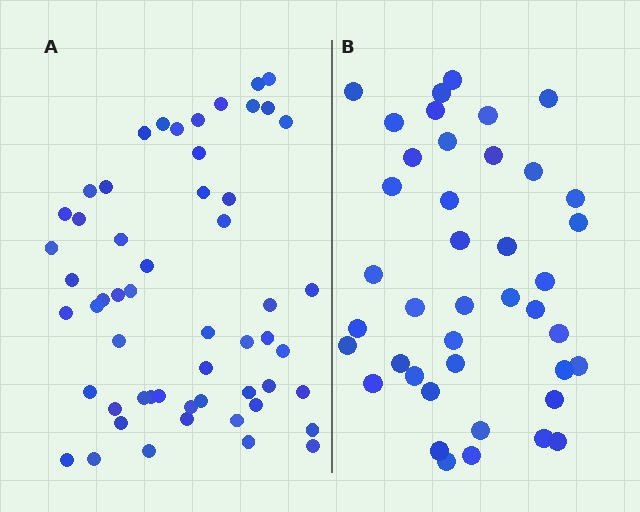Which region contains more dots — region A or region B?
Region A (the left region) has more dots.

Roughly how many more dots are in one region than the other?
Region A has approximately 15 more dots than region B.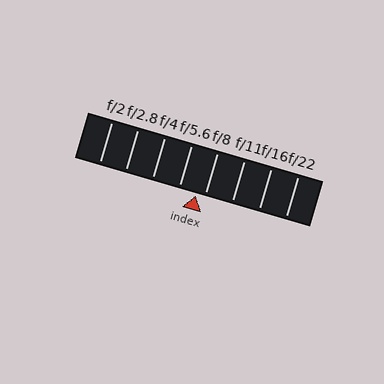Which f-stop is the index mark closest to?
The index mark is closest to f/8.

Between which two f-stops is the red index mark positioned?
The index mark is between f/5.6 and f/8.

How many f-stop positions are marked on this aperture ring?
There are 8 f-stop positions marked.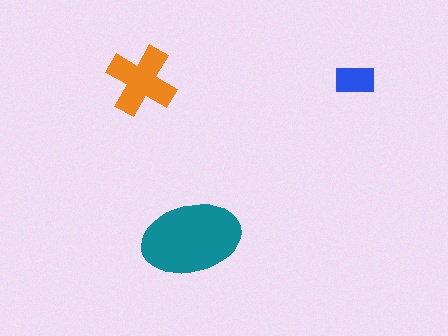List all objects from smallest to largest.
The blue rectangle, the orange cross, the teal ellipse.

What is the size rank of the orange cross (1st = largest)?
2nd.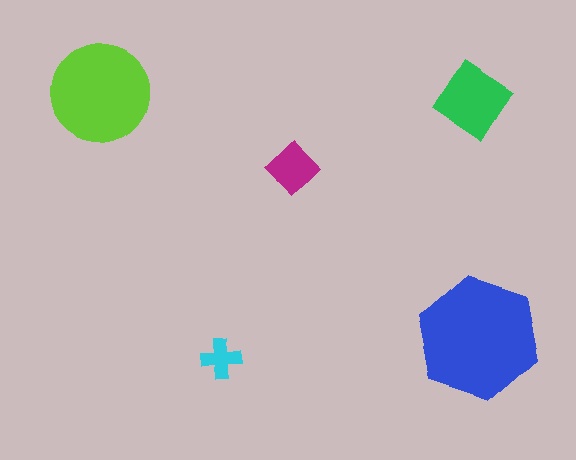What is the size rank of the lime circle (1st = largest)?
2nd.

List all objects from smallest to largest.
The cyan cross, the magenta diamond, the green diamond, the lime circle, the blue hexagon.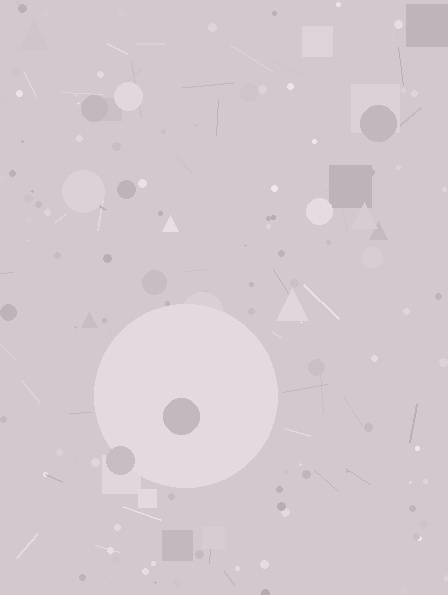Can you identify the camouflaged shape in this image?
The camouflaged shape is a circle.